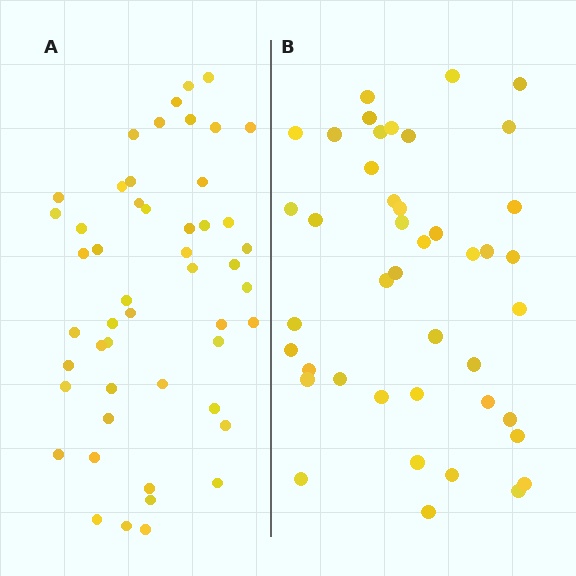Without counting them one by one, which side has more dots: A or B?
Region A (the left region) has more dots.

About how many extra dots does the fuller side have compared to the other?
Region A has roughly 8 or so more dots than region B.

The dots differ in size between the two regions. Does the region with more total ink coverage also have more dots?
No. Region B has more total ink coverage because its dots are larger, but region A actually contains more individual dots. Total area can be misleading — the number of items is what matters here.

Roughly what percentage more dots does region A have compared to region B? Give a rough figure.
About 15% more.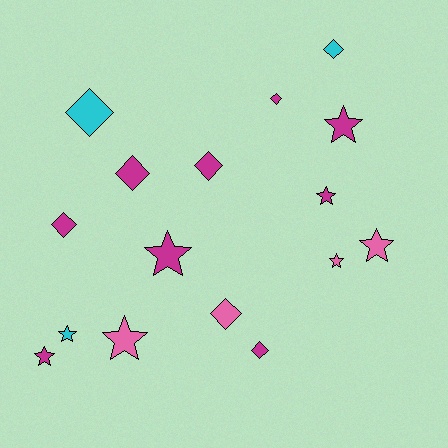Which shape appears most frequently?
Star, with 8 objects.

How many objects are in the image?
There are 16 objects.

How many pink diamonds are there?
There is 1 pink diamond.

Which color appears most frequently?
Magenta, with 9 objects.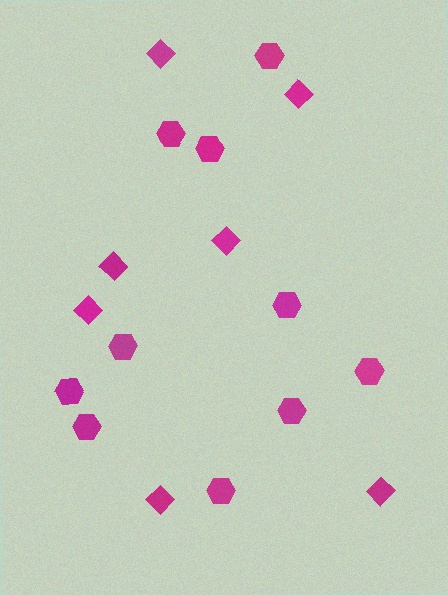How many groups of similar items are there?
There are 2 groups: one group of hexagons (10) and one group of diamonds (7).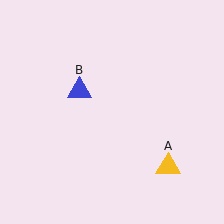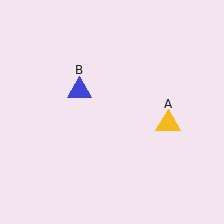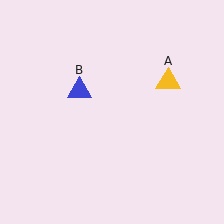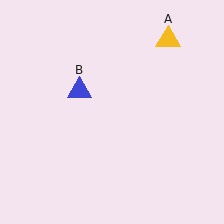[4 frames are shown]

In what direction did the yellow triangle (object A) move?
The yellow triangle (object A) moved up.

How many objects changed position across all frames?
1 object changed position: yellow triangle (object A).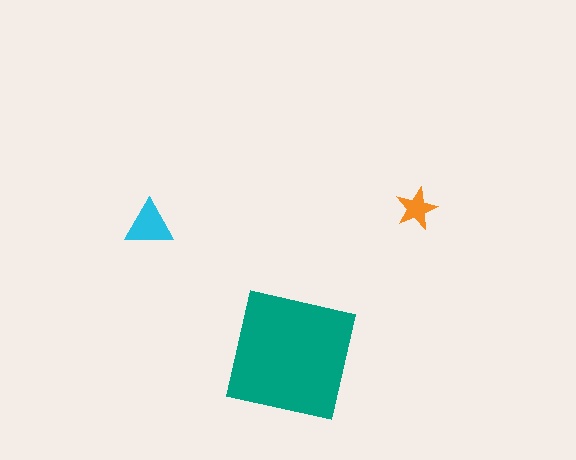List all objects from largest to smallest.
The teal square, the cyan triangle, the orange star.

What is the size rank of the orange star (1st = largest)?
3rd.